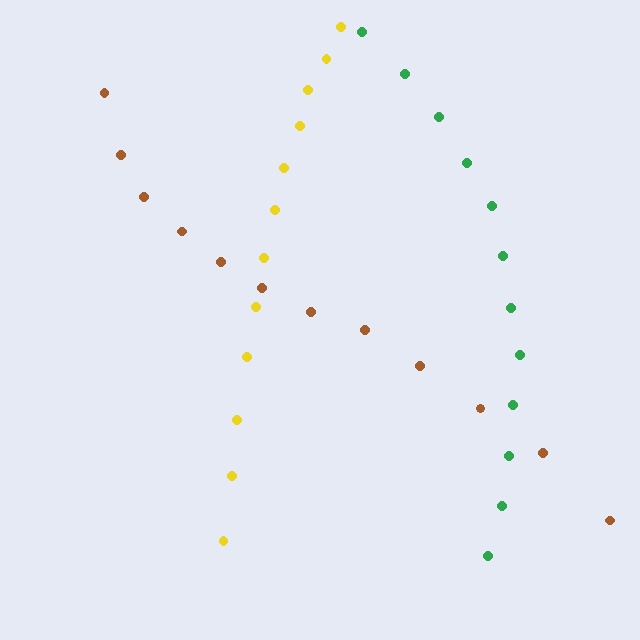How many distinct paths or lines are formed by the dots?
There are 3 distinct paths.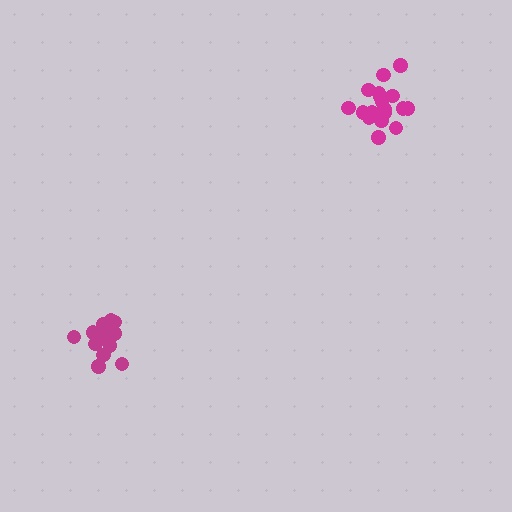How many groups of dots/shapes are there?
There are 2 groups.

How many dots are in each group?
Group 1: 14 dots, Group 2: 20 dots (34 total).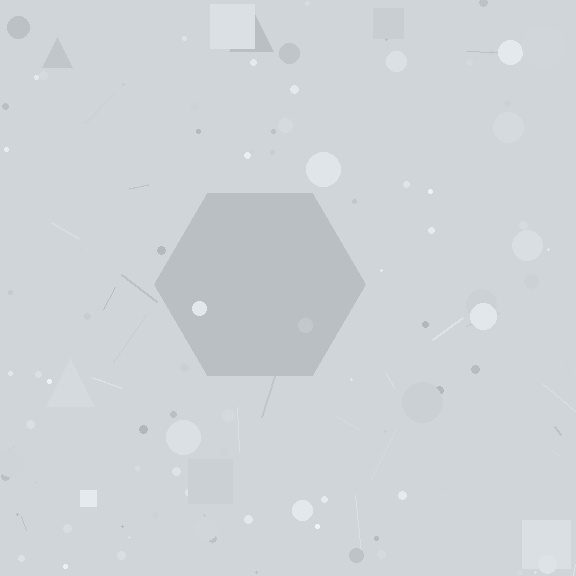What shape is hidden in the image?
A hexagon is hidden in the image.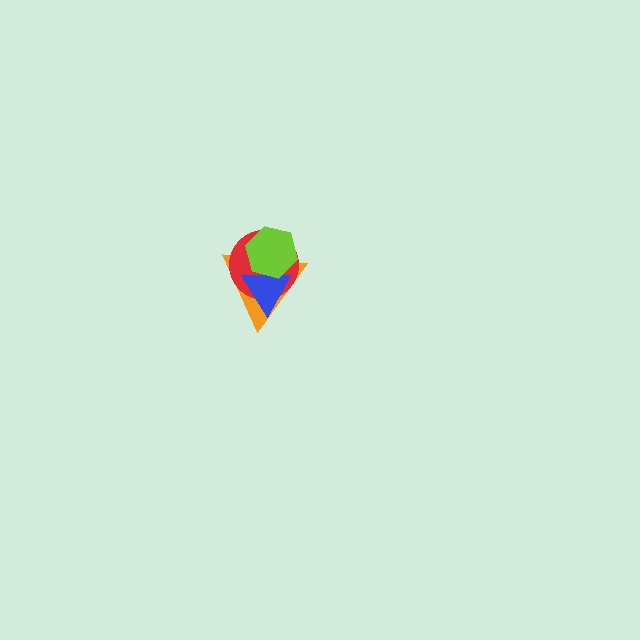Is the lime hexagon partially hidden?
No, no other shape covers it.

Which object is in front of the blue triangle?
The lime hexagon is in front of the blue triangle.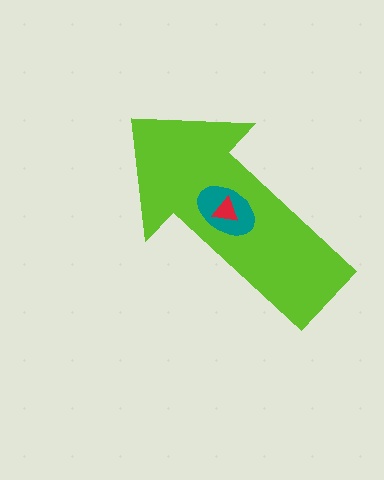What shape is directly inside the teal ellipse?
The red triangle.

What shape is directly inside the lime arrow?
The teal ellipse.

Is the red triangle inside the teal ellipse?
Yes.